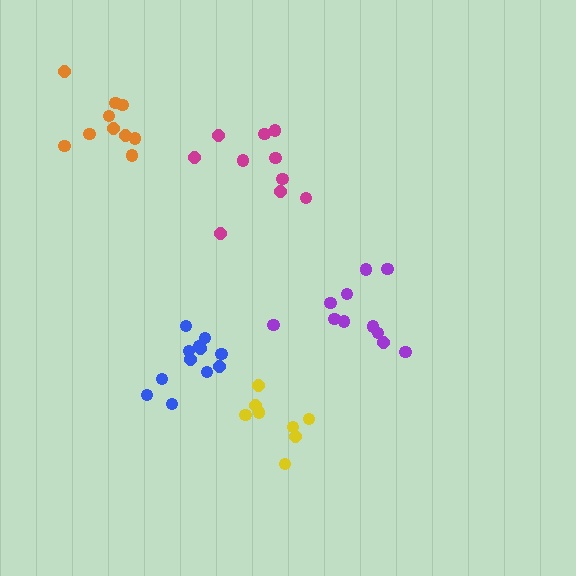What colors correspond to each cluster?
The clusters are colored: magenta, purple, orange, blue, yellow.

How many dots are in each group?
Group 1: 10 dots, Group 2: 11 dots, Group 3: 10 dots, Group 4: 12 dots, Group 5: 8 dots (51 total).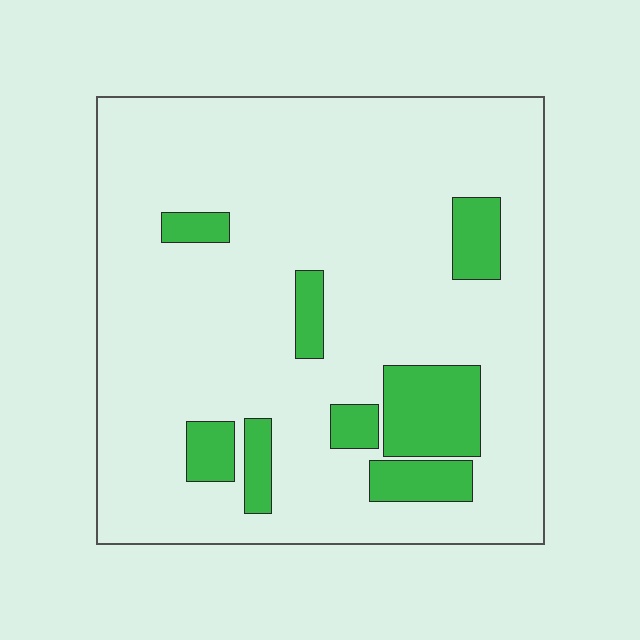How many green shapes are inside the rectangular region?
8.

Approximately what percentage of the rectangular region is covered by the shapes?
Approximately 15%.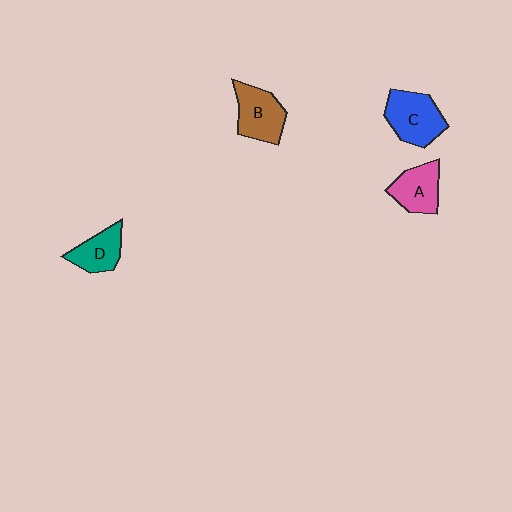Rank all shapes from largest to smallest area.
From largest to smallest: C (blue), B (brown), A (pink), D (teal).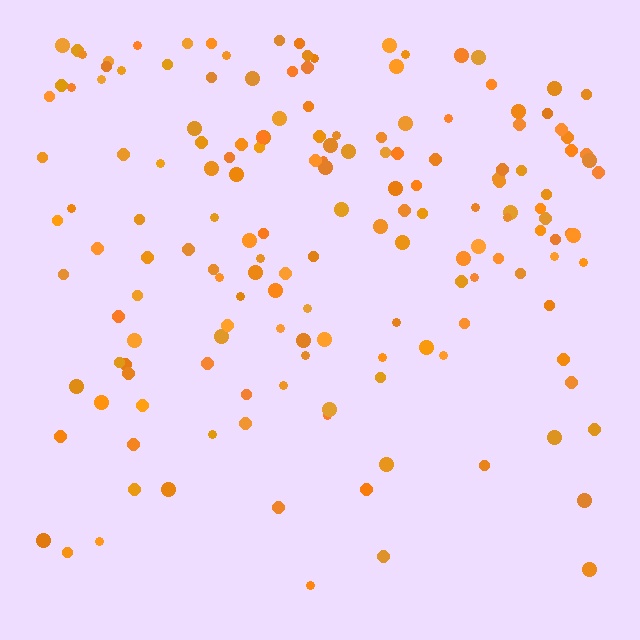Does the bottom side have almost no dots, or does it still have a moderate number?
Still a moderate number, just noticeably fewer than the top.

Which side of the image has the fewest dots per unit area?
The bottom.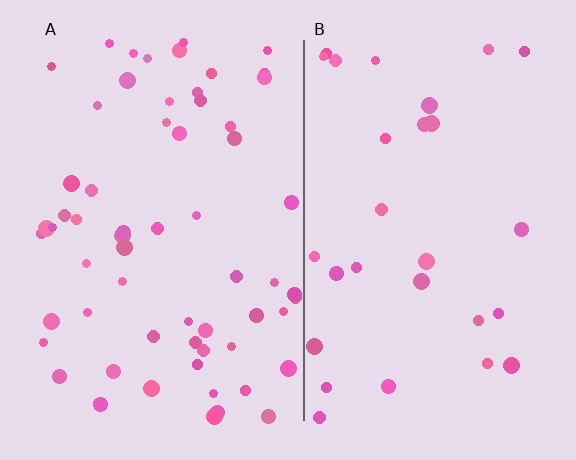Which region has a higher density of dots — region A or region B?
A (the left).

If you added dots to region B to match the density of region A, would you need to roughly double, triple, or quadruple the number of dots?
Approximately double.